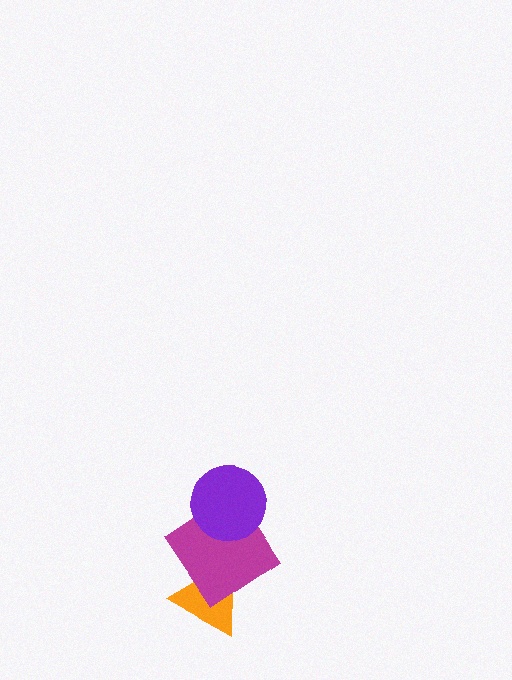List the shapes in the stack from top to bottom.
From top to bottom: the purple circle, the magenta diamond, the orange triangle.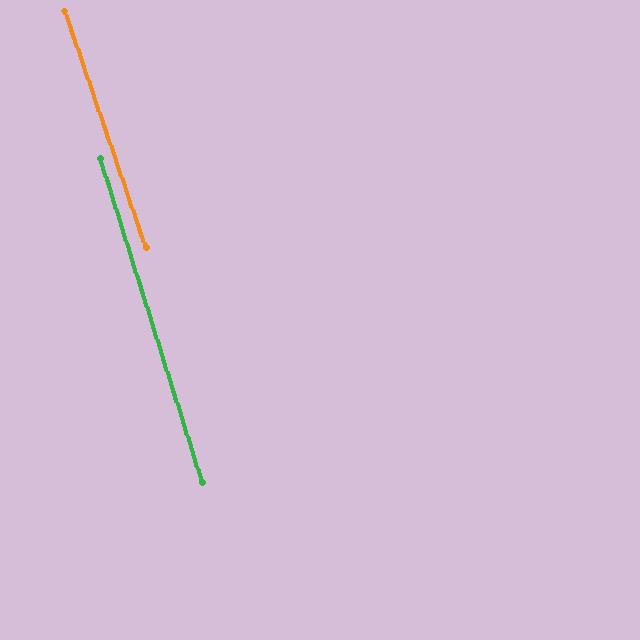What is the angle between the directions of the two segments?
Approximately 2 degrees.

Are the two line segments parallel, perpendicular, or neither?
Parallel — their directions differ by only 1.6°.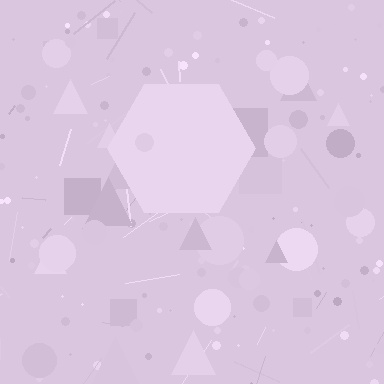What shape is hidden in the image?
A hexagon is hidden in the image.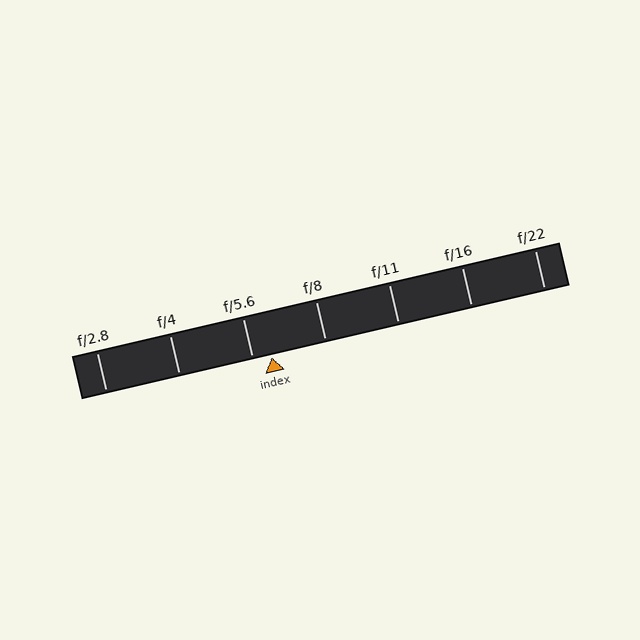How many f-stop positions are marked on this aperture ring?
There are 7 f-stop positions marked.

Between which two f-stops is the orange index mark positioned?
The index mark is between f/5.6 and f/8.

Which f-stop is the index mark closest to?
The index mark is closest to f/5.6.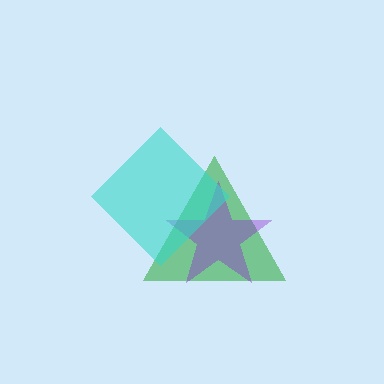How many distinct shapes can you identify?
There are 3 distinct shapes: a green triangle, a purple star, a cyan diamond.